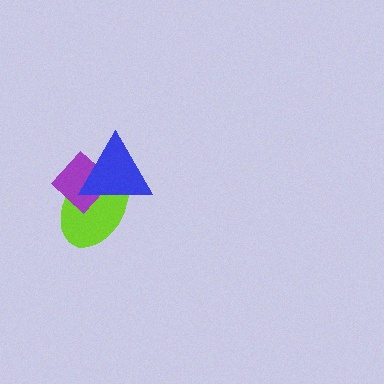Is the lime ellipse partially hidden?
Yes, it is partially covered by another shape.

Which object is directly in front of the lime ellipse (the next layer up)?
The purple diamond is directly in front of the lime ellipse.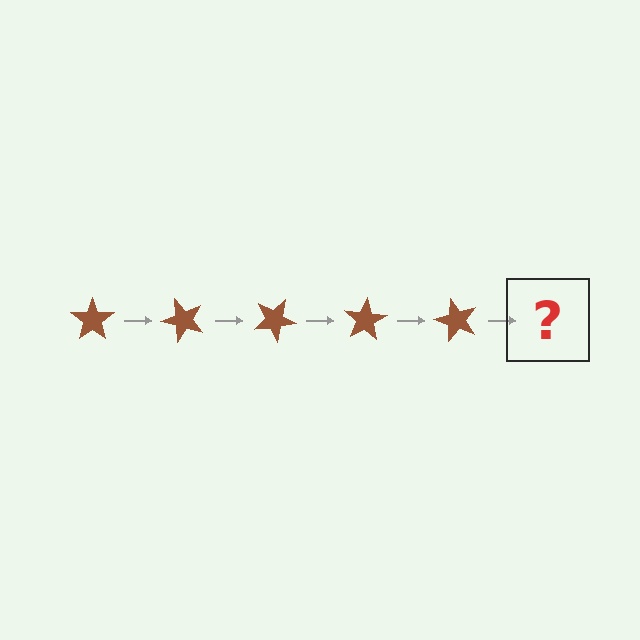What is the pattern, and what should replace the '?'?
The pattern is that the star rotates 50 degrees each step. The '?' should be a brown star rotated 250 degrees.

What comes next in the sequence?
The next element should be a brown star rotated 250 degrees.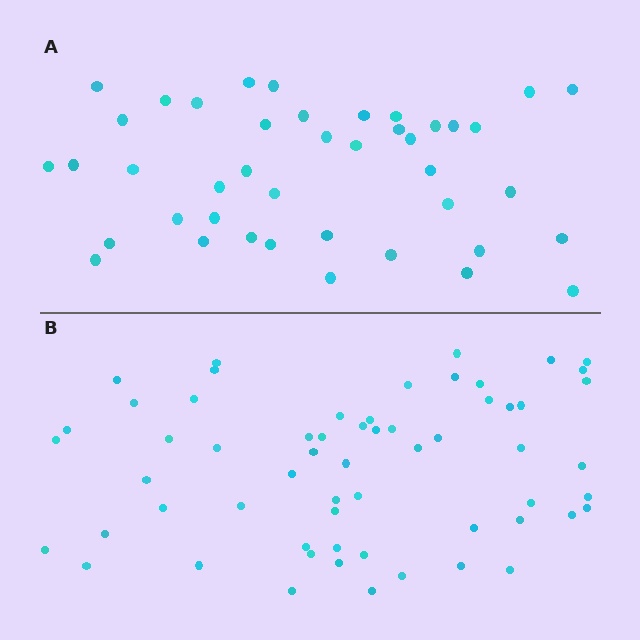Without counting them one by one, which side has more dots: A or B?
Region B (the bottom region) has more dots.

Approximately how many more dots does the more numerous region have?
Region B has approximately 20 more dots than region A.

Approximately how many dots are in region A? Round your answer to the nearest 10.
About 40 dots. (The exact count is 42, which rounds to 40.)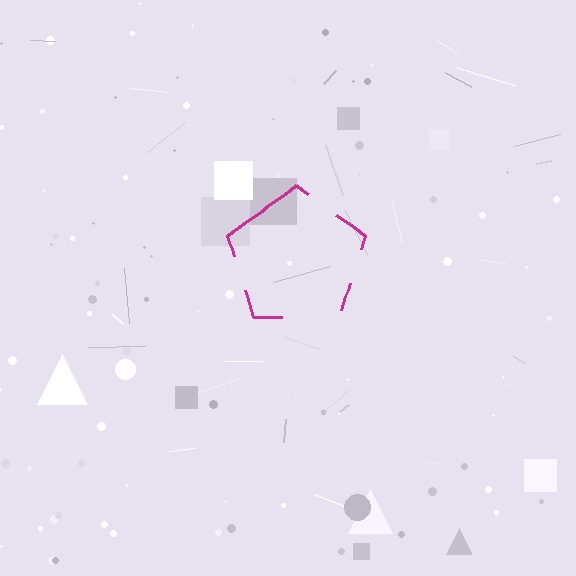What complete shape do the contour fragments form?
The contour fragments form a pentagon.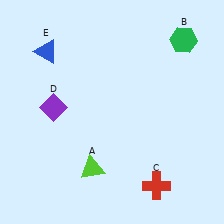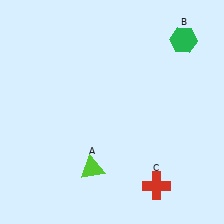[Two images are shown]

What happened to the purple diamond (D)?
The purple diamond (D) was removed in Image 2. It was in the top-left area of Image 1.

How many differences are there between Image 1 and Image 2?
There are 2 differences between the two images.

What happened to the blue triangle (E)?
The blue triangle (E) was removed in Image 2. It was in the top-left area of Image 1.